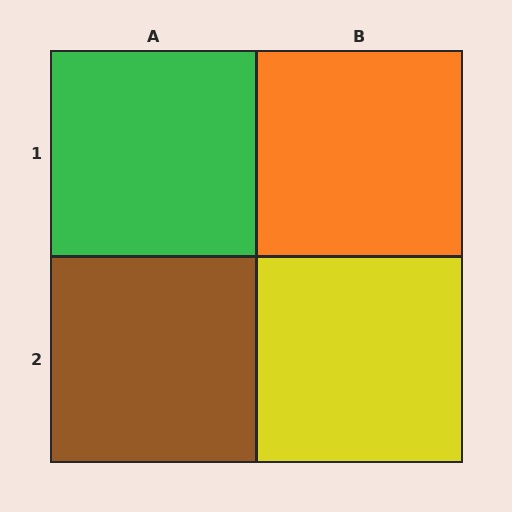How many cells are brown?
1 cell is brown.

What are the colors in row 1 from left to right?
Green, orange.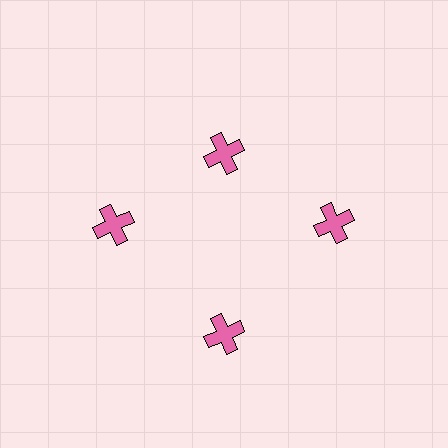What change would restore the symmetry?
The symmetry would be restored by moving it outward, back onto the ring so that all 4 crosses sit at equal angles and equal distance from the center.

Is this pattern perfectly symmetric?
No. The 4 pink crosses are arranged in a ring, but one element near the 12 o'clock position is pulled inward toward the center, breaking the 4-fold rotational symmetry.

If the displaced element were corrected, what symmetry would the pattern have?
It would have 4-fold rotational symmetry — the pattern would map onto itself every 90 degrees.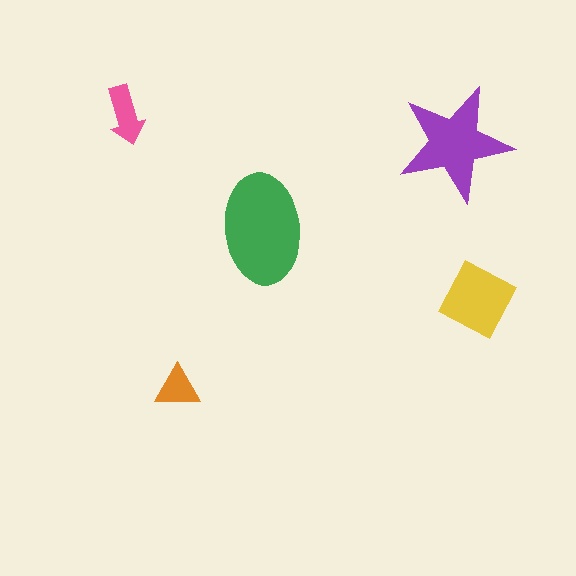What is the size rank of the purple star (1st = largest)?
2nd.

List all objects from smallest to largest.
The orange triangle, the pink arrow, the yellow diamond, the purple star, the green ellipse.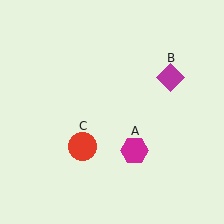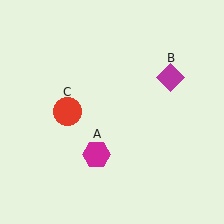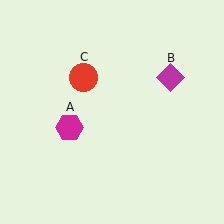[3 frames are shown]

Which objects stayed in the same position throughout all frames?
Magenta diamond (object B) remained stationary.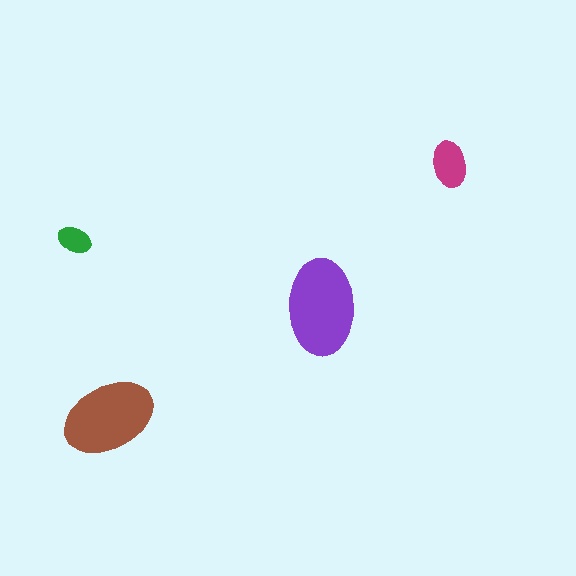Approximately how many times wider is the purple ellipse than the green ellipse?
About 3 times wider.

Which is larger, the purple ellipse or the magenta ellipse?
The purple one.